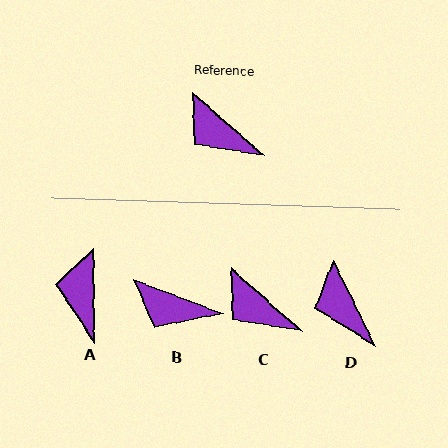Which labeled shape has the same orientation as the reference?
C.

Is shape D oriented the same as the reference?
No, it is off by about 22 degrees.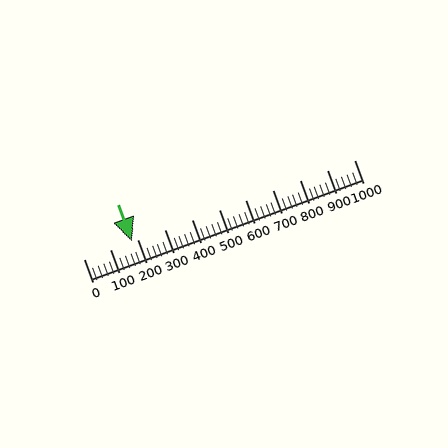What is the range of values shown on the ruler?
The ruler shows values from 0 to 1000.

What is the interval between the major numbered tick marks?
The major tick marks are spaced 100 units apart.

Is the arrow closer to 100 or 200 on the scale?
The arrow is closer to 200.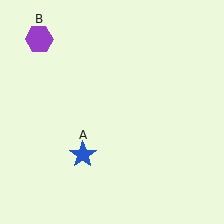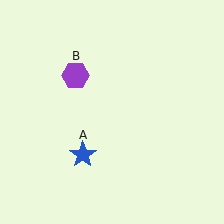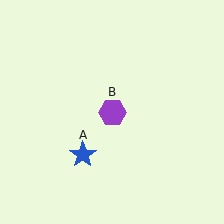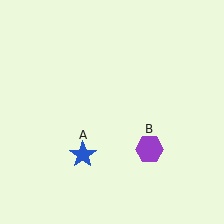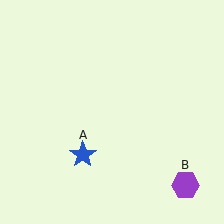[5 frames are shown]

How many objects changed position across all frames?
1 object changed position: purple hexagon (object B).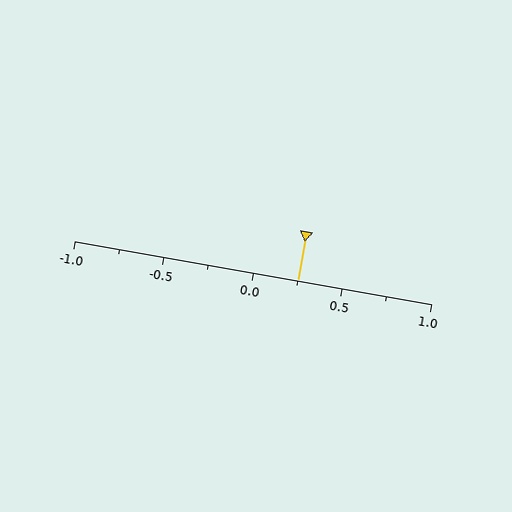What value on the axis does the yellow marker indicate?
The marker indicates approximately 0.25.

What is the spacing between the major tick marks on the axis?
The major ticks are spaced 0.5 apart.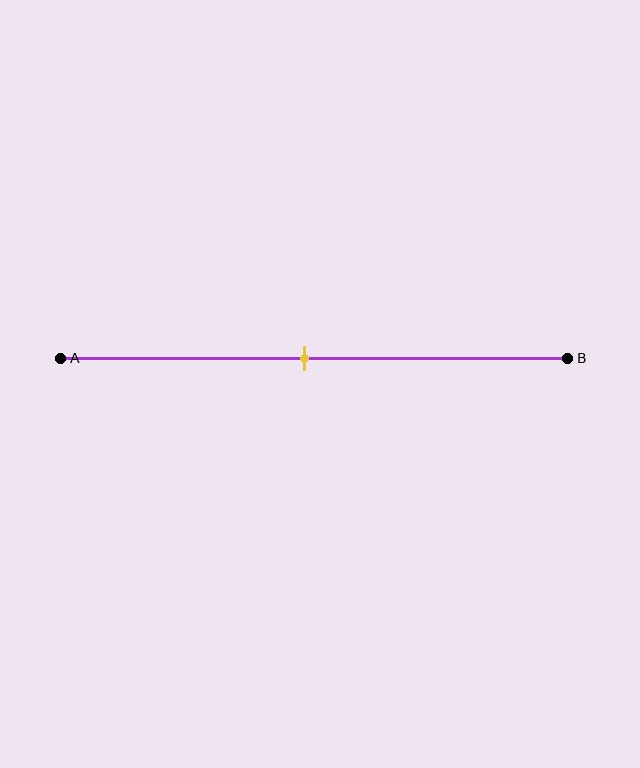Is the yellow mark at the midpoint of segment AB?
Yes, the mark is approximately at the midpoint.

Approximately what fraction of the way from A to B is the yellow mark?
The yellow mark is approximately 50% of the way from A to B.